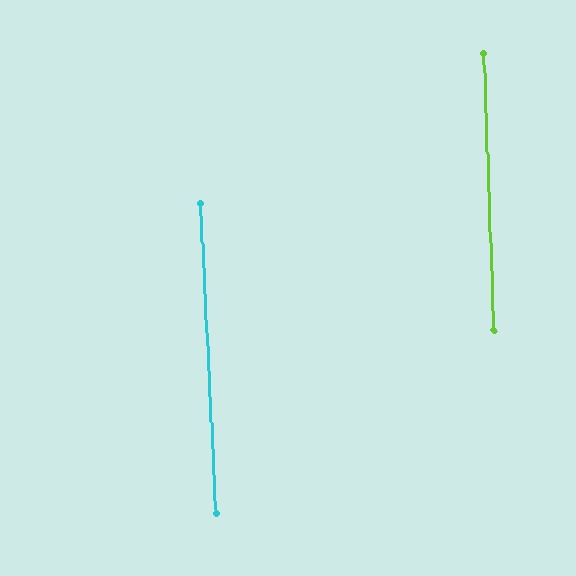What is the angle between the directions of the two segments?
Approximately 1 degree.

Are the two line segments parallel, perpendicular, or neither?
Parallel — their directions differ by only 0.9°.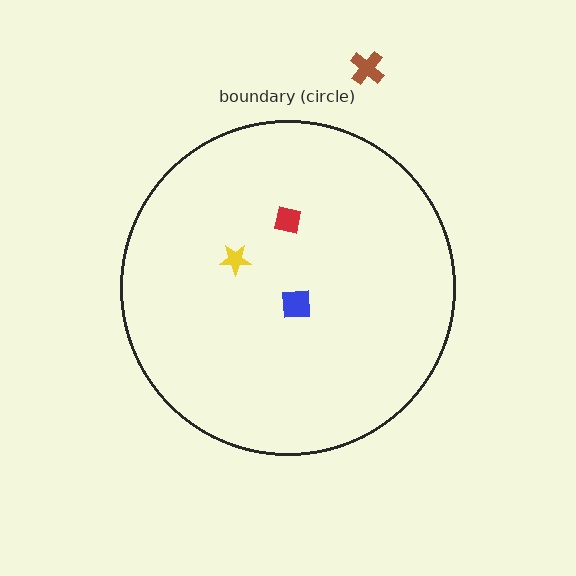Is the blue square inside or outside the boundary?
Inside.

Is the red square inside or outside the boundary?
Inside.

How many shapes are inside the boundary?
3 inside, 1 outside.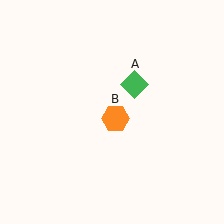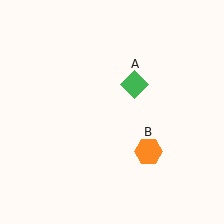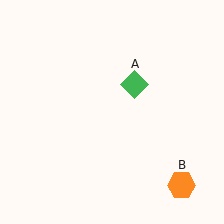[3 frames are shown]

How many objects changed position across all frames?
1 object changed position: orange hexagon (object B).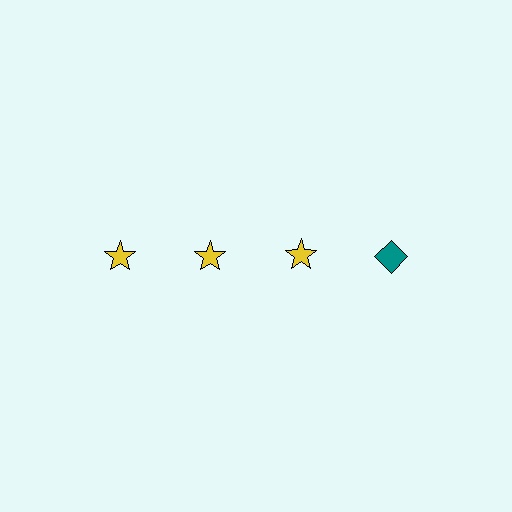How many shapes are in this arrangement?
There are 4 shapes arranged in a grid pattern.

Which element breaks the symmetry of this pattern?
The teal diamond in the top row, second from right column breaks the symmetry. All other shapes are yellow stars.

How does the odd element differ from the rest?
It differs in both color (teal instead of yellow) and shape (diamond instead of star).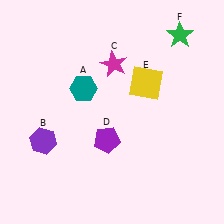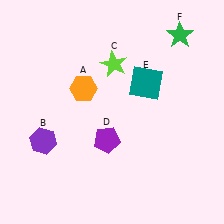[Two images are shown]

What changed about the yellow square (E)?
In Image 1, E is yellow. In Image 2, it changed to teal.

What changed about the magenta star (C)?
In Image 1, C is magenta. In Image 2, it changed to lime.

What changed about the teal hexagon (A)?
In Image 1, A is teal. In Image 2, it changed to orange.